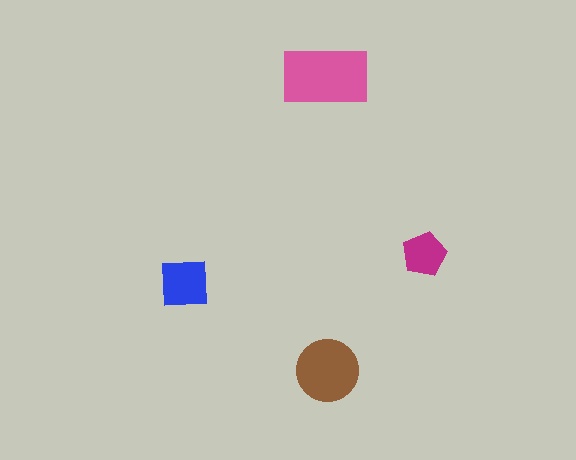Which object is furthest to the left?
The blue square is leftmost.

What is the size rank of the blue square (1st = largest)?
3rd.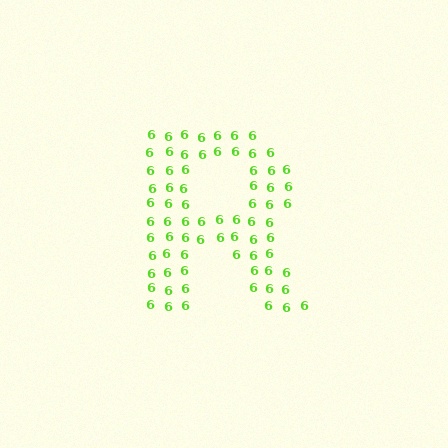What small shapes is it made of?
It is made of small digit 6's.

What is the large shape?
The large shape is the letter R.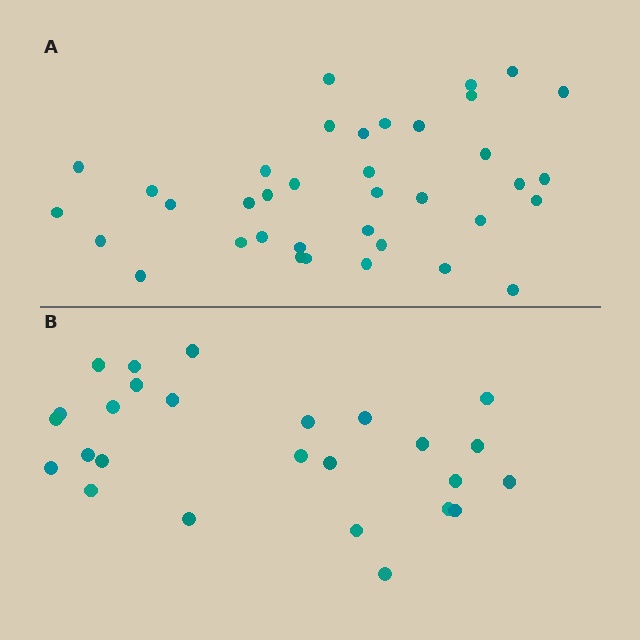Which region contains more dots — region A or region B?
Region A (the top region) has more dots.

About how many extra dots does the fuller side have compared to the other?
Region A has roughly 12 or so more dots than region B.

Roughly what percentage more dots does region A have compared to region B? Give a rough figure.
About 40% more.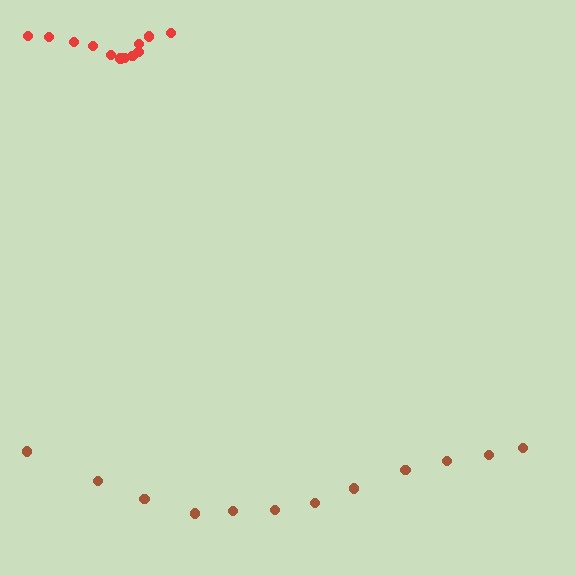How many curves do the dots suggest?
There are 2 distinct paths.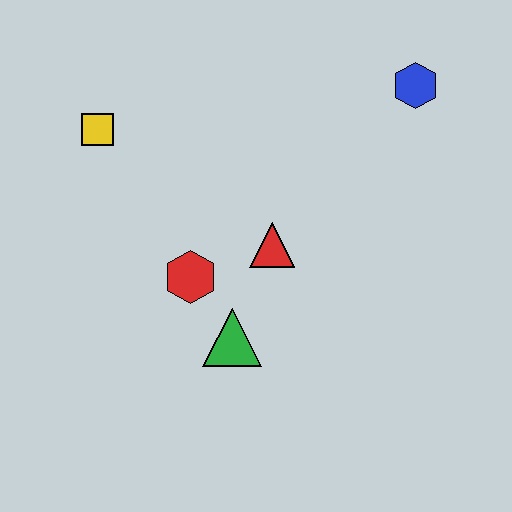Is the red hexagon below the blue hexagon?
Yes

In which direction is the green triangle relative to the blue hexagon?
The green triangle is below the blue hexagon.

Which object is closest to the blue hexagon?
The red triangle is closest to the blue hexagon.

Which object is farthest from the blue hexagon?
The yellow square is farthest from the blue hexagon.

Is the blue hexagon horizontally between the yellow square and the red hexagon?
No